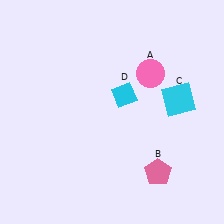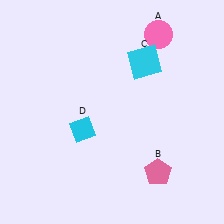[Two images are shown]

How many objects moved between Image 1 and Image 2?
3 objects moved between the two images.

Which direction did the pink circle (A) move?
The pink circle (A) moved up.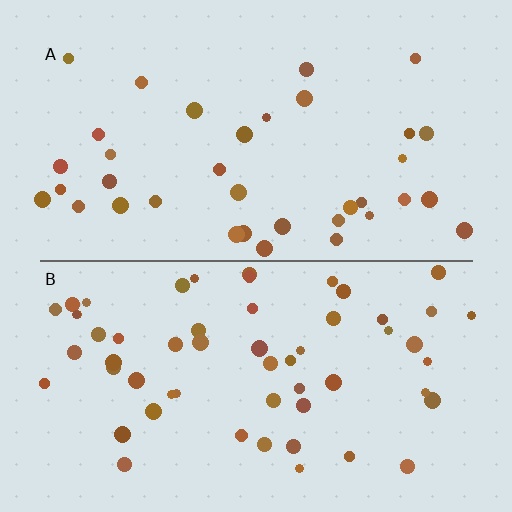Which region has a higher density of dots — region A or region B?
B (the bottom).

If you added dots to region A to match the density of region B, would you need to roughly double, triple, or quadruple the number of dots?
Approximately double.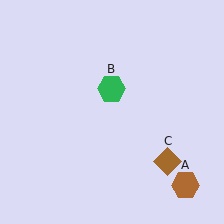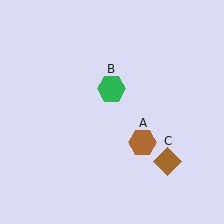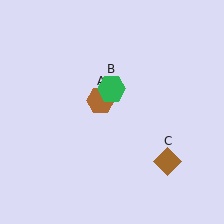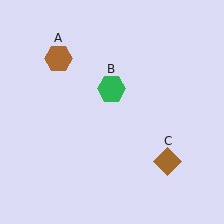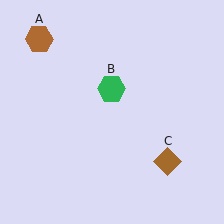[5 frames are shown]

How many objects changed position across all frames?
1 object changed position: brown hexagon (object A).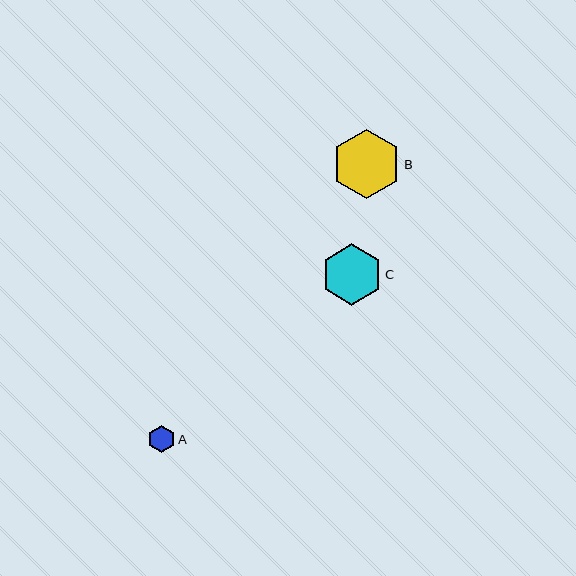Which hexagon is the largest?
Hexagon B is the largest with a size of approximately 69 pixels.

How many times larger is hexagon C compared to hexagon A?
Hexagon C is approximately 2.3 times the size of hexagon A.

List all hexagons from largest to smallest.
From largest to smallest: B, C, A.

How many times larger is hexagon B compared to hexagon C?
Hexagon B is approximately 1.1 times the size of hexagon C.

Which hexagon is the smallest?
Hexagon A is the smallest with a size of approximately 27 pixels.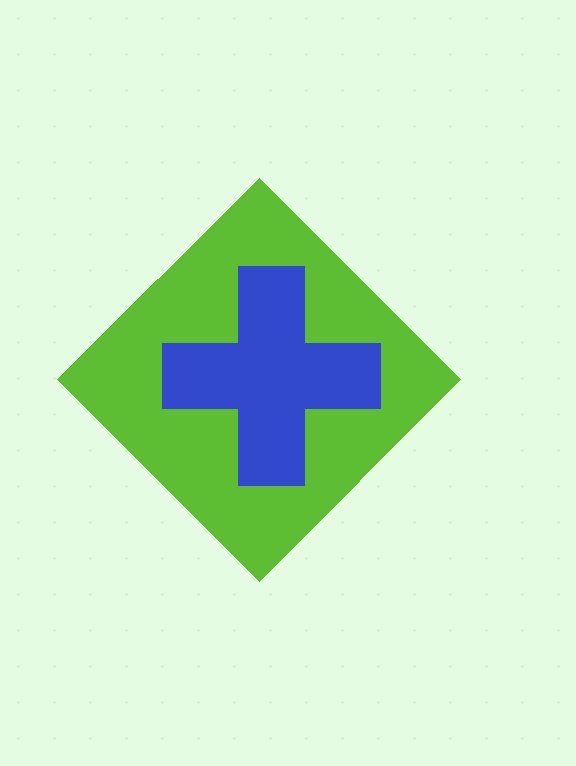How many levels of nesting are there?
2.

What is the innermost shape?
The blue cross.